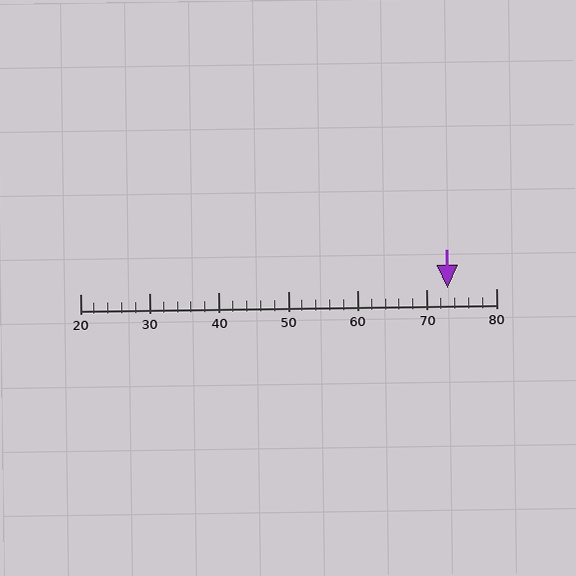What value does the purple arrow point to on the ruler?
The purple arrow points to approximately 73.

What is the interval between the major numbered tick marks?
The major tick marks are spaced 10 units apart.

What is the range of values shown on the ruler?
The ruler shows values from 20 to 80.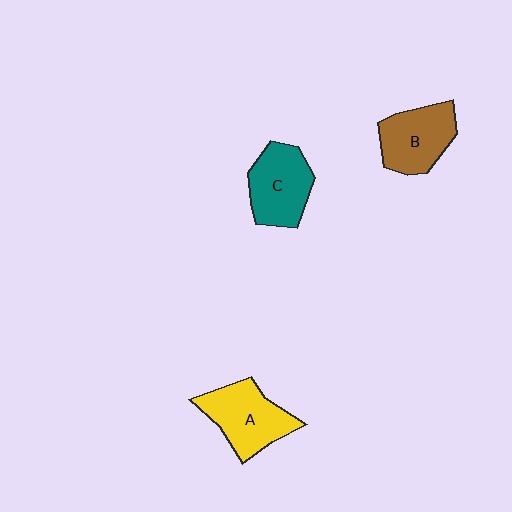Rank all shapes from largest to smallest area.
From largest to smallest: A (yellow), C (teal), B (brown).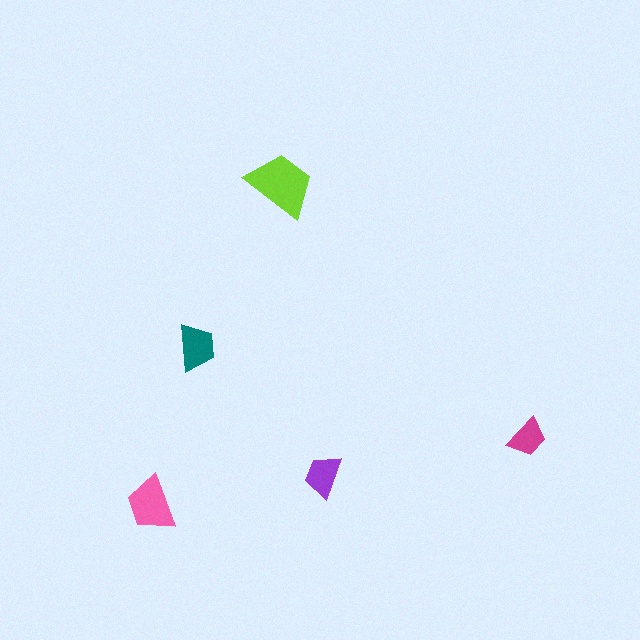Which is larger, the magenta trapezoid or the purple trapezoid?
The purple one.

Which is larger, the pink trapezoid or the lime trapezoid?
The lime one.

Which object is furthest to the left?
The pink trapezoid is leftmost.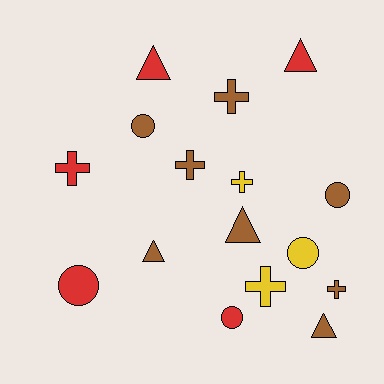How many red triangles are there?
There are 2 red triangles.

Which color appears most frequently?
Brown, with 8 objects.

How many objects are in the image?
There are 16 objects.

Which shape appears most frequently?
Cross, with 6 objects.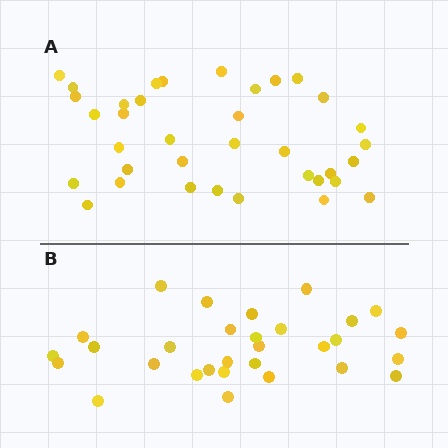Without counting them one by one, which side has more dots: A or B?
Region A (the top region) has more dots.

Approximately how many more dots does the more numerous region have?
Region A has about 6 more dots than region B.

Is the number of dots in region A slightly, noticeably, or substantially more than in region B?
Region A has only slightly more — the two regions are fairly close. The ratio is roughly 1.2 to 1.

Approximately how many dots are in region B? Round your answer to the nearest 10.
About 30 dots.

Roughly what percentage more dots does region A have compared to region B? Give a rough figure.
About 20% more.